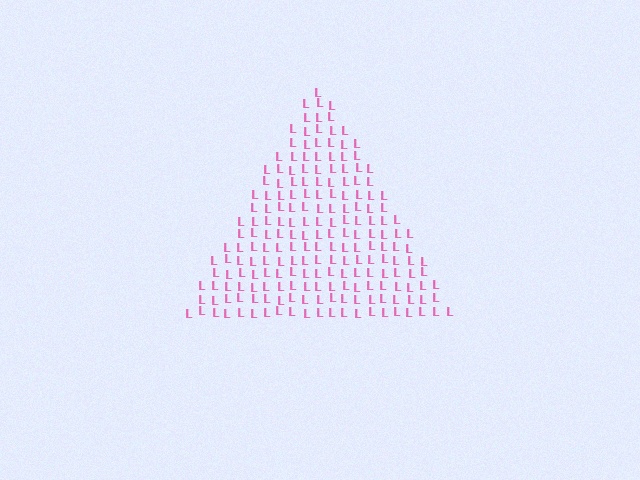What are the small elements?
The small elements are letter L's.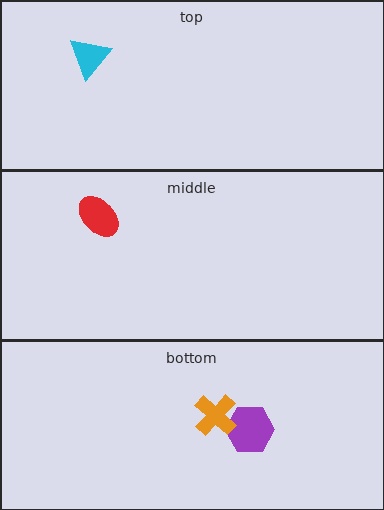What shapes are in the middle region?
The red ellipse.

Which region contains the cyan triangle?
The top region.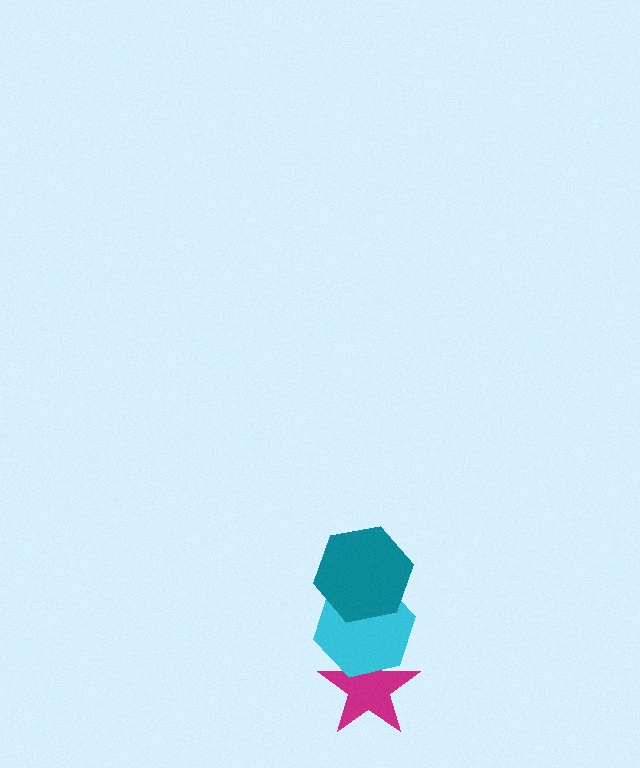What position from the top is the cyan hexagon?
The cyan hexagon is 2nd from the top.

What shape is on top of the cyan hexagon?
The teal hexagon is on top of the cyan hexagon.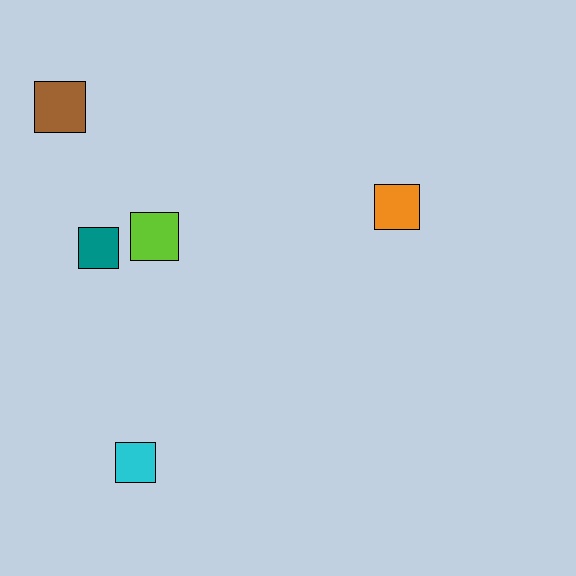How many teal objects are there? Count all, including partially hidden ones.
There is 1 teal object.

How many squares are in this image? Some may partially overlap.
There are 5 squares.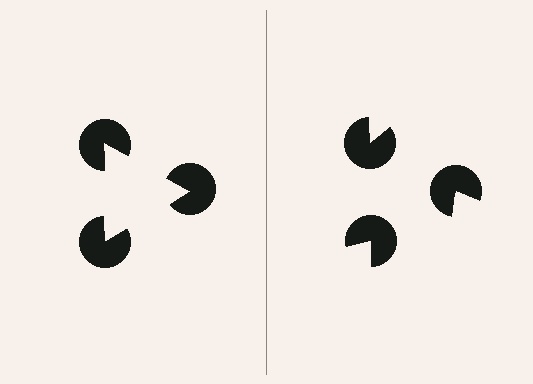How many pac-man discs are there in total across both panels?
6 — 3 on each side.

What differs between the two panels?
The pac-man discs are positioned identically on both sides; only the wedge orientations differ. On the left they align to a triangle; on the right they are misaligned.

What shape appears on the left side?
An illusory triangle.